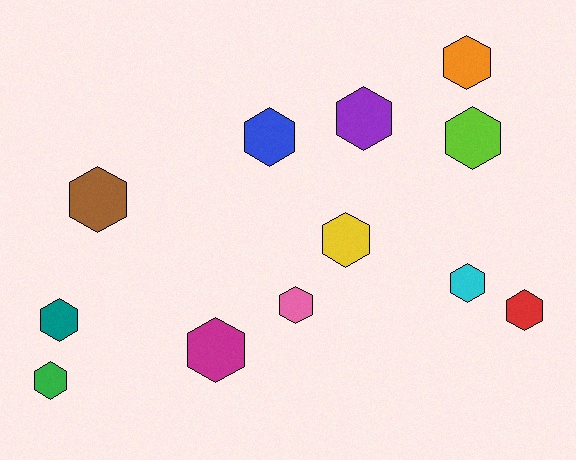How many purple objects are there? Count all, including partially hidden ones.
There is 1 purple object.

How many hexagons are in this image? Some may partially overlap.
There are 12 hexagons.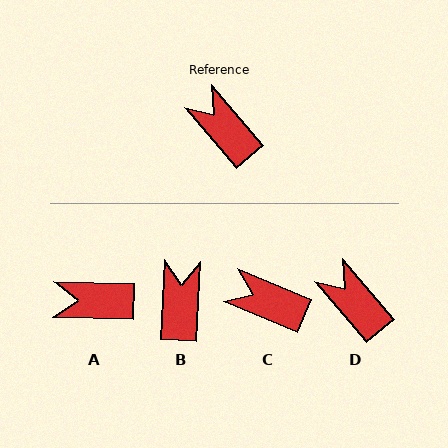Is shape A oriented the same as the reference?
No, it is off by about 48 degrees.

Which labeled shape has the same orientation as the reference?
D.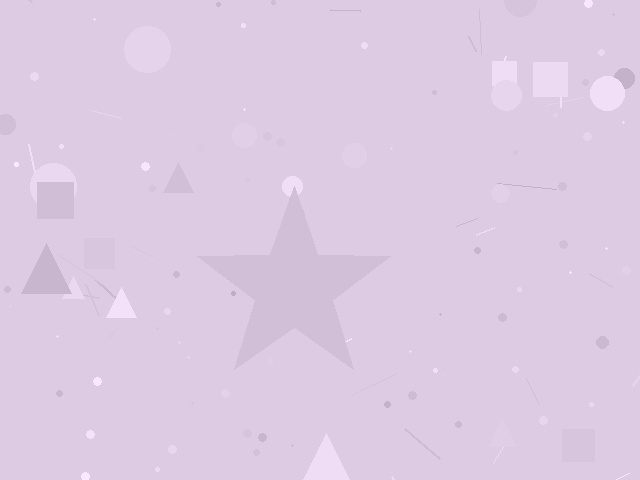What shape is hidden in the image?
A star is hidden in the image.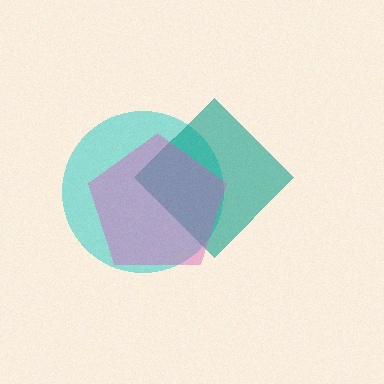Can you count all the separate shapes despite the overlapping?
Yes, there are 3 separate shapes.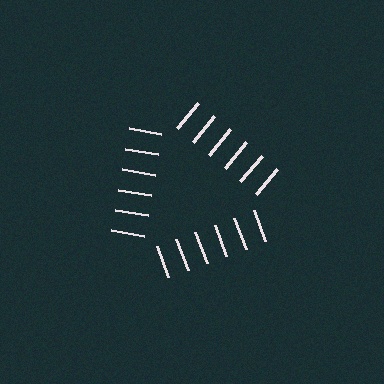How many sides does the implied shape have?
3 sides — the line-ends trace a triangle.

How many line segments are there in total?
18 — 6 along each of the 3 edges.